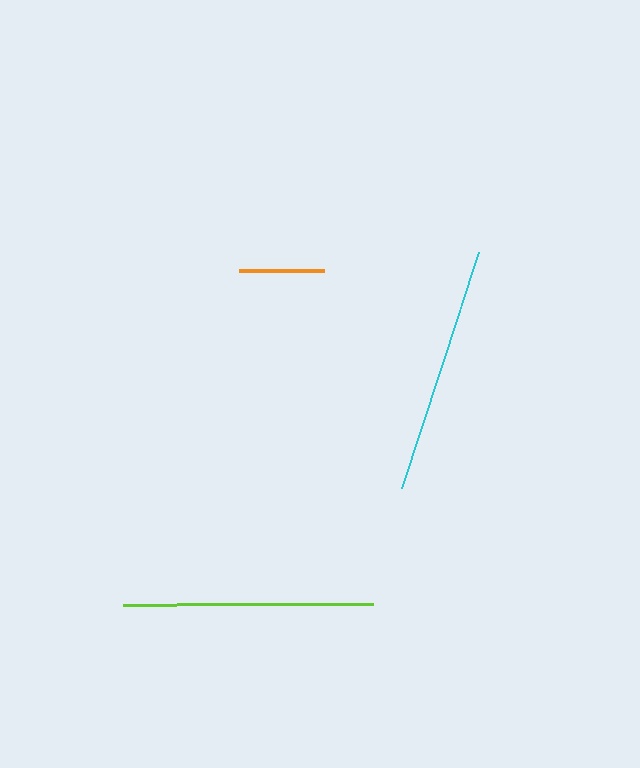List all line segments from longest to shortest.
From longest to shortest: lime, cyan, orange.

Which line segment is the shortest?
The orange line is the shortest at approximately 85 pixels.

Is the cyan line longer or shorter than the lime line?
The lime line is longer than the cyan line.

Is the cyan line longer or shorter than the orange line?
The cyan line is longer than the orange line.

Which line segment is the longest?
The lime line is the longest at approximately 250 pixels.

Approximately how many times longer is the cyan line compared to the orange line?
The cyan line is approximately 2.9 times the length of the orange line.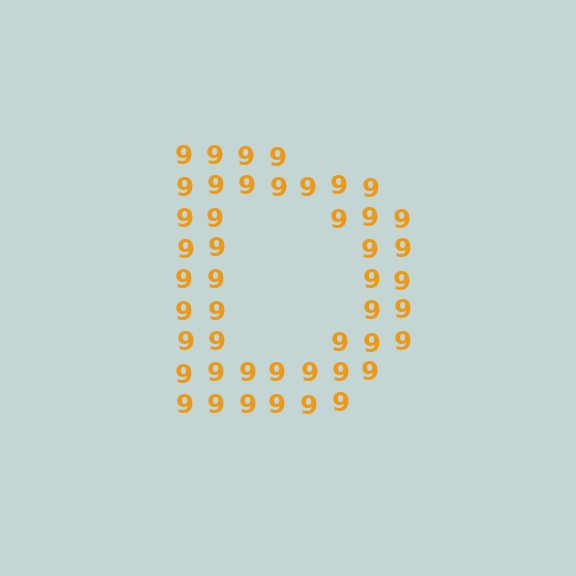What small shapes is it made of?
It is made of small digit 9's.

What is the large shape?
The large shape is the letter D.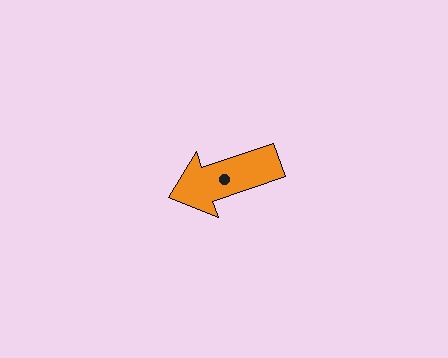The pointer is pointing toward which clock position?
Roughly 8 o'clock.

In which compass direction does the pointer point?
West.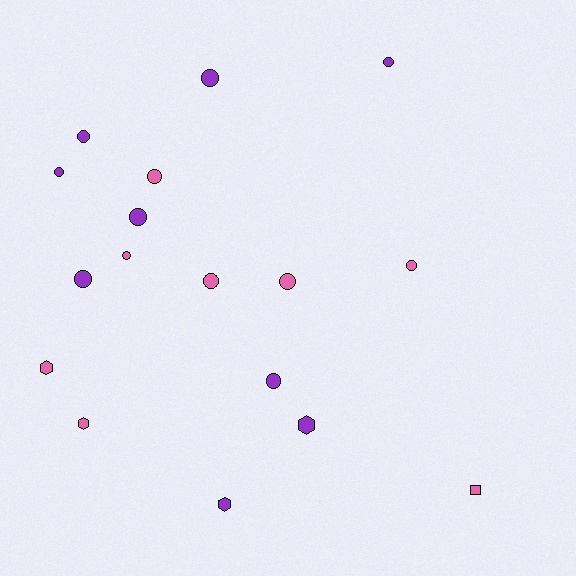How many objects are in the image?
There are 17 objects.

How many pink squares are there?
There is 1 pink square.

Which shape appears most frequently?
Circle, with 12 objects.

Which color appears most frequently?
Purple, with 9 objects.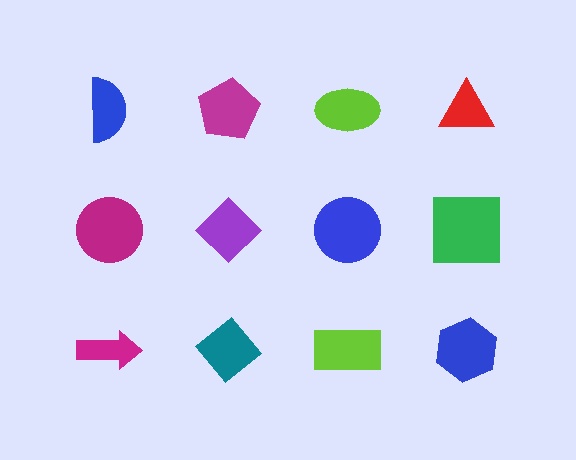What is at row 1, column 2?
A magenta pentagon.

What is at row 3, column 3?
A lime rectangle.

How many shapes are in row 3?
4 shapes.